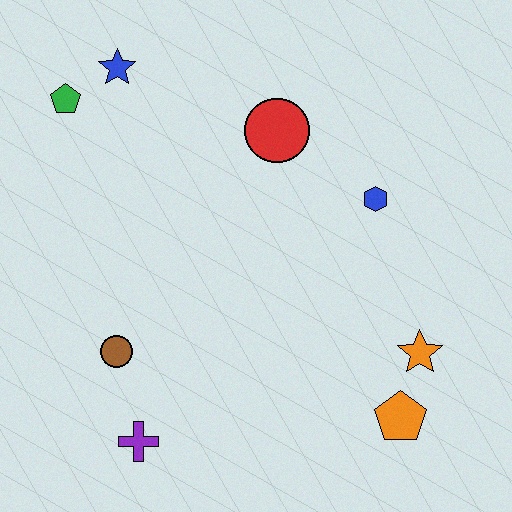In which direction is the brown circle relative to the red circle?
The brown circle is below the red circle.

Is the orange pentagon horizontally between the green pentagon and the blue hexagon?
No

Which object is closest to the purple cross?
The brown circle is closest to the purple cross.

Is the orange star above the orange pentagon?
Yes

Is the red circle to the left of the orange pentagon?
Yes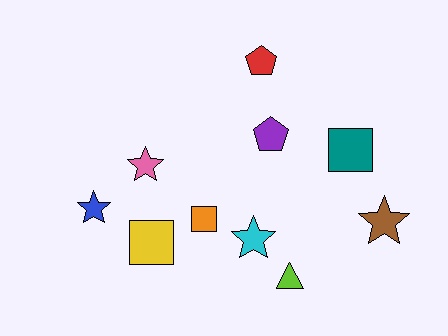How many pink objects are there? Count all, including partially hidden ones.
There is 1 pink object.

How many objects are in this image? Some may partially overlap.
There are 10 objects.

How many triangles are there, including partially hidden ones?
There is 1 triangle.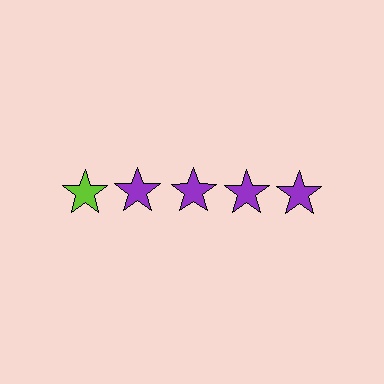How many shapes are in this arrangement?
There are 5 shapes arranged in a grid pattern.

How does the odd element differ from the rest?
It has a different color: lime instead of purple.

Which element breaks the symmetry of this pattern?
The lime star in the top row, leftmost column breaks the symmetry. All other shapes are purple stars.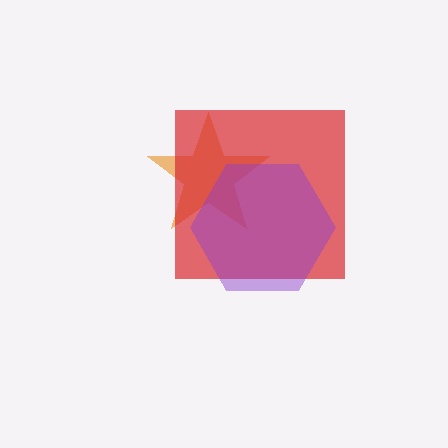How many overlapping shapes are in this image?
There are 3 overlapping shapes in the image.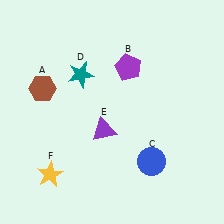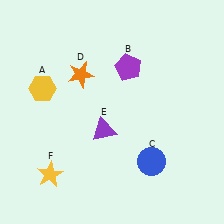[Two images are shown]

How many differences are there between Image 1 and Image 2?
There are 2 differences between the two images.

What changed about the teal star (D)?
In Image 1, D is teal. In Image 2, it changed to orange.